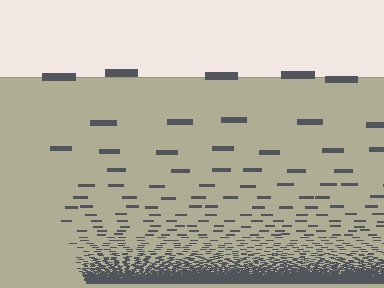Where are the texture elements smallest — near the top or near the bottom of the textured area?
Near the bottom.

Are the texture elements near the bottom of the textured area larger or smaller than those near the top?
Smaller. The gradient is inverted — elements near the bottom are smaller and denser.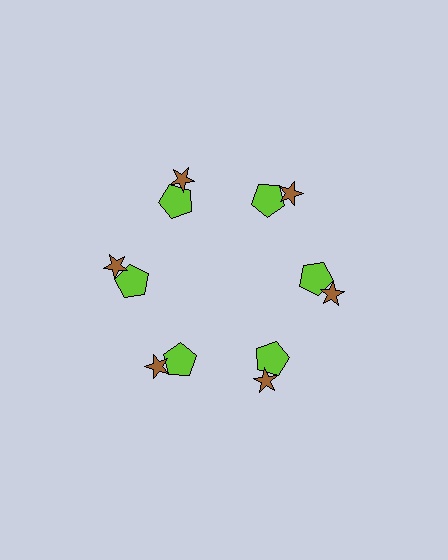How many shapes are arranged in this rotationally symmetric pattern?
There are 12 shapes, arranged in 6 groups of 2.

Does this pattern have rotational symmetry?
Yes, this pattern has 6-fold rotational symmetry. It looks the same after rotating 60 degrees around the center.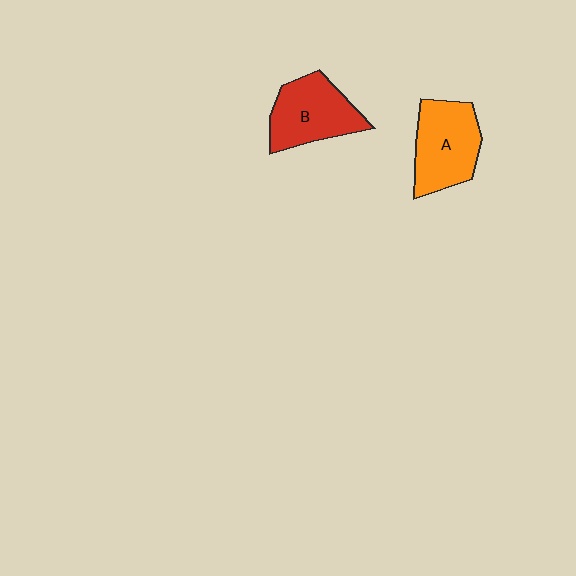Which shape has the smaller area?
Shape B (red).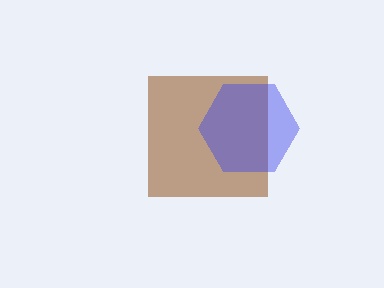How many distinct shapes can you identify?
There are 2 distinct shapes: a brown square, a blue hexagon.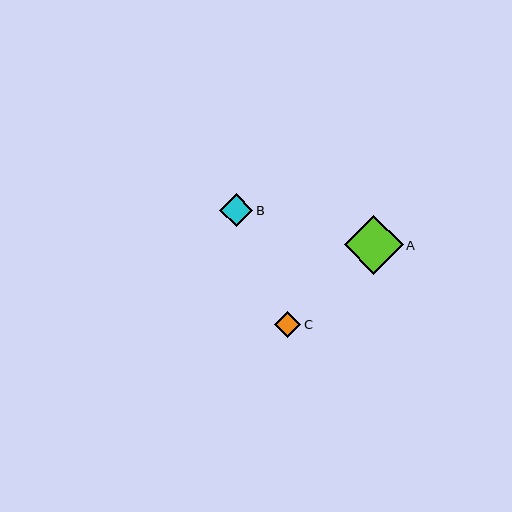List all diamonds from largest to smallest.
From largest to smallest: A, B, C.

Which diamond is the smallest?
Diamond C is the smallest with a size of approximately 26 pixels.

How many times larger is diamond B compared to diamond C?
Diamond B is approximately 1.3 times the size of diamond C.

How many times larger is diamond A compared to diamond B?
Diamond A is approximately 1.8 times the size of diamond B.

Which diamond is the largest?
Diamond A is the largest with a size of approximately 59 pixels.